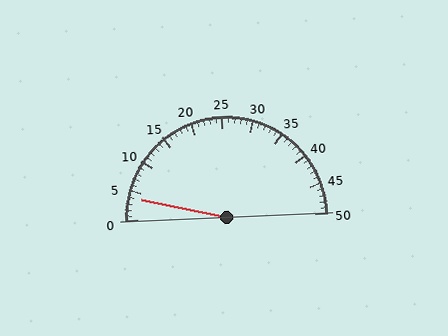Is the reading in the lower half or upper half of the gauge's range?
The reading is in the lower half of the range (0 to 50).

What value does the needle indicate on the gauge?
The needle indicates approximately 4.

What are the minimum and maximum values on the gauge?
The gauge ranges from 0 to 50.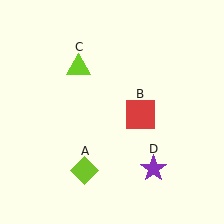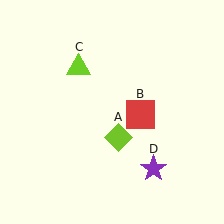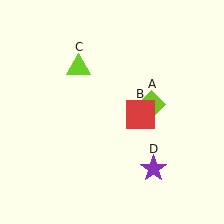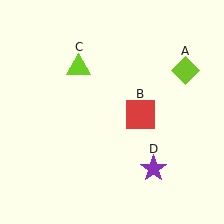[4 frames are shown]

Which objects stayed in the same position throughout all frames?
Red square (object B) and lime triangle (object C) and purple star (object D) remained stationary.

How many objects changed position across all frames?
1 object changed position: lime diamond (object A).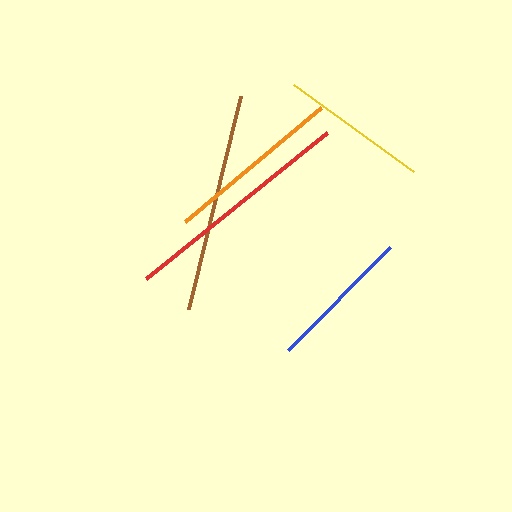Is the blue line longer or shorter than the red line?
The red line is longer than the blue line.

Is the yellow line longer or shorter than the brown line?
The brown line is longer than the yellow line.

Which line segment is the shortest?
The blue line is the shortest at approximately 145 pixels.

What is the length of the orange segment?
The orange segment is approximately 177 pixels long.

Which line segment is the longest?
The red line is the longest at approximately 233 pixels.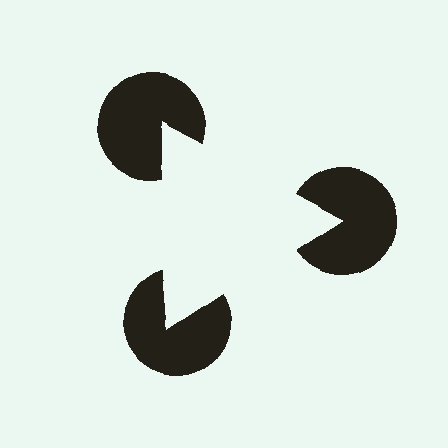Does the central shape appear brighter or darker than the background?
It typically appears slightly brighter than the background, even though no actual brightness change is drawn.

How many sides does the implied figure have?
3 sides.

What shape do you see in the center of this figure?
An illusory triangle — its edges are inferred from the aligned wedge cuts in the pac-man discs, not physically drawn.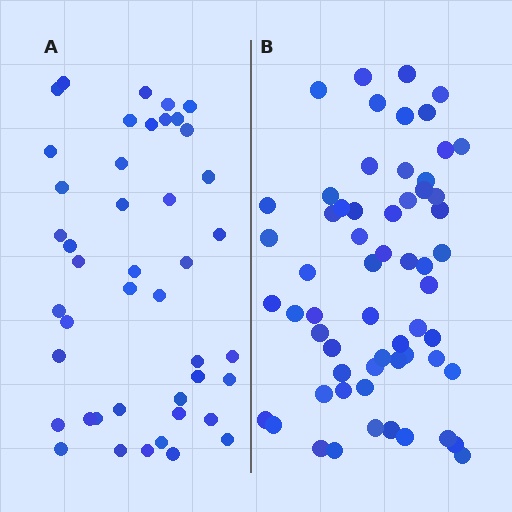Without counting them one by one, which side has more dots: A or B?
Region B (the right region) has more dots.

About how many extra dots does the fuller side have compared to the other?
Region B has approximately 15 more dots than region A.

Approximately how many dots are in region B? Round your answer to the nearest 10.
About 60 dots.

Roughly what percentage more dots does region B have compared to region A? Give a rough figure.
About 35% more.